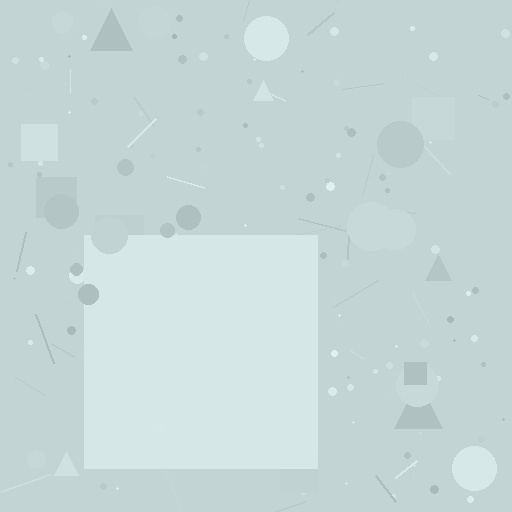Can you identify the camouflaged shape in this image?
The camouflaged shape is a square.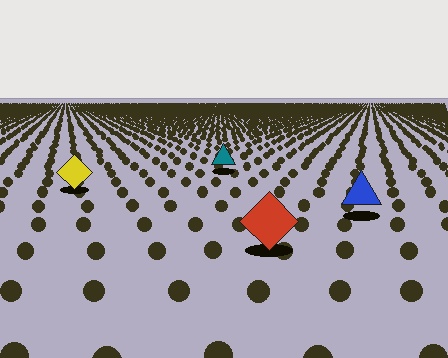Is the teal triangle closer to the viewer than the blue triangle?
No. The blue triangle is closer — you can tell from the texture gradient: the ground texture is coarser near it.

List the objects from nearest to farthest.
From nearest to farthest: the red diamond, the blue triangle, the yellow diamond, the teal triangle.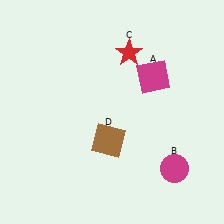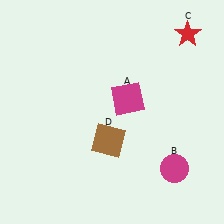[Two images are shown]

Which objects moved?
The objects that moved are: the magenta square (A), the red star (C).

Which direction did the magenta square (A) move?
The magenta square (A) moved left.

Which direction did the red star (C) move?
The red star (C) moved right.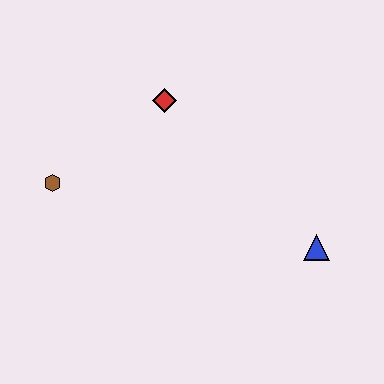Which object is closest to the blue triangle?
The red diamond is closest to the blue triangle.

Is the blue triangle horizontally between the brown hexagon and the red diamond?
No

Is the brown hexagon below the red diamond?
Yes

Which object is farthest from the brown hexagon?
The blue triangle is farthest from the brown hexagon.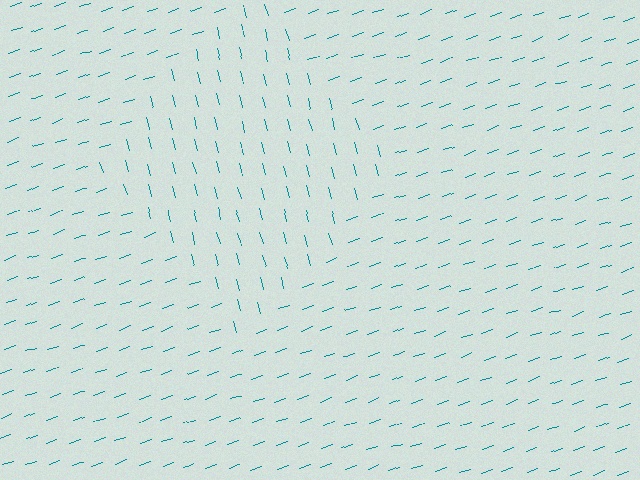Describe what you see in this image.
The image is filled with small teal line segments. A diamond region in the image has lines oriented differently from the surrounding lines, creating a visible texture boundary.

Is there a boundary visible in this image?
Yes, there is a texture boundary formed by a change in line orientation.